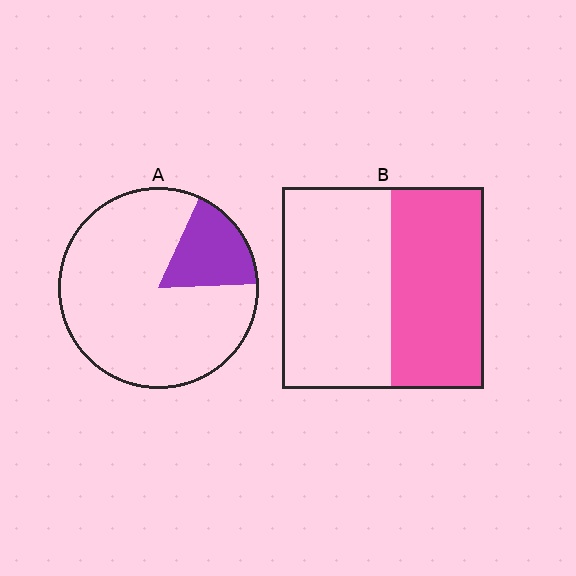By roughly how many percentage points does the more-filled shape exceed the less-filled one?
By roughly 30 percentage points (B over A).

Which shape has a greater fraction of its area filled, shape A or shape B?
Shape B.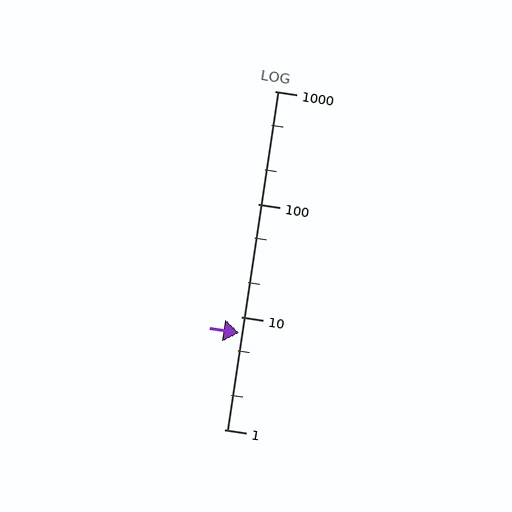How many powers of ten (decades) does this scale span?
The scale spans 3 decades, from 1 to 1000.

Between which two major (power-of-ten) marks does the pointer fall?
The pointer is between 1 and 10.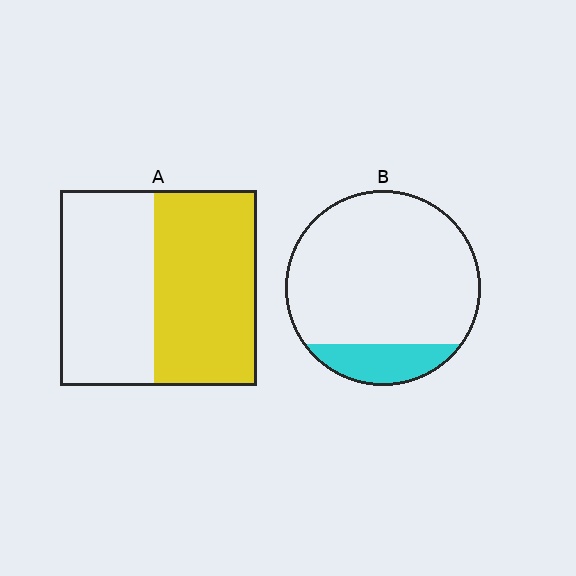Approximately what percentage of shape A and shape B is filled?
A is approximately 50% and B is approximately 15%.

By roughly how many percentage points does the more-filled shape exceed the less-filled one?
By roughly 35 percentage points (A over B).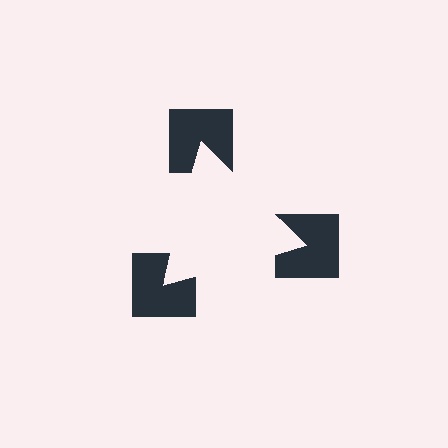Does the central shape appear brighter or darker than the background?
It typically appears slightly brighter than the background, even though no actual brightness change is drawn.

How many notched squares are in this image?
There are 3 — one at each vertex of the illusory triangle.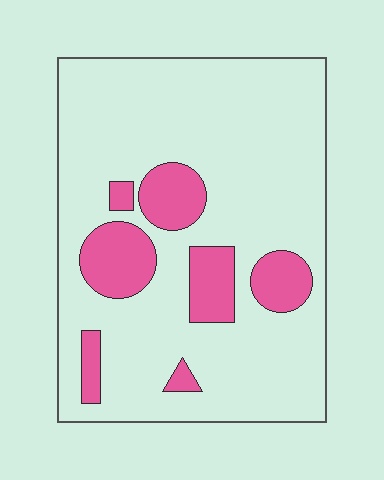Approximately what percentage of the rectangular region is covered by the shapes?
Approximately 20%.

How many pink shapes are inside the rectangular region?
7.